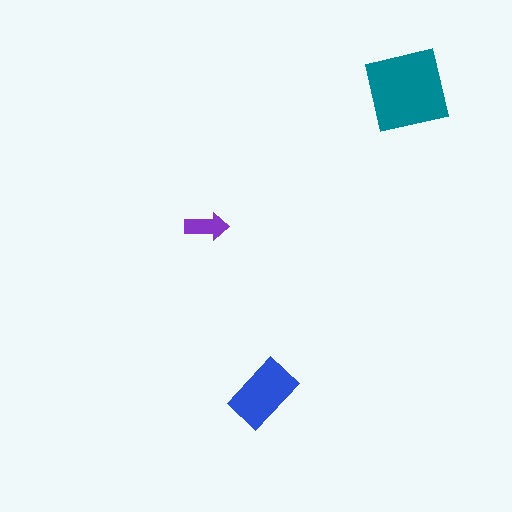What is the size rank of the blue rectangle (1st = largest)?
2nd.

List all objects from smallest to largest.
The purple arrow, the blue rectangle, the teal square.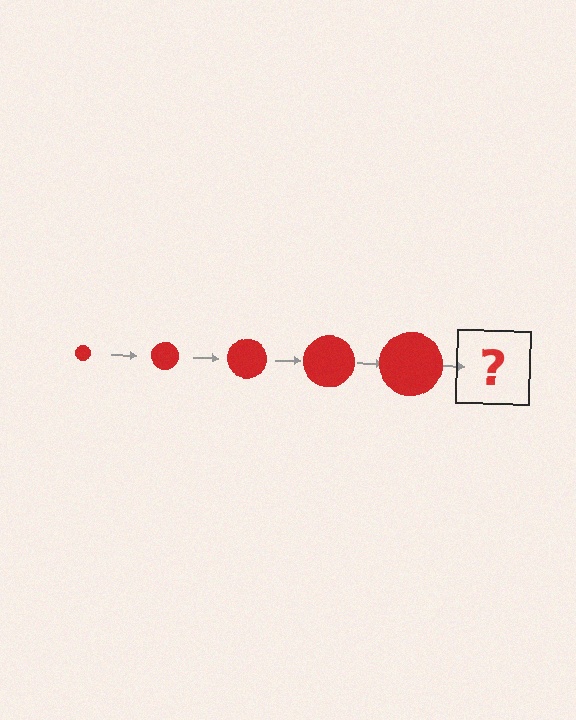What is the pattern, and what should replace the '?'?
The pattern is that the circle gets progressively larger each step. The '?' should be a red circle, larger than the previous one.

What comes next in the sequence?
The next element should be a red circle, larger than the previous one.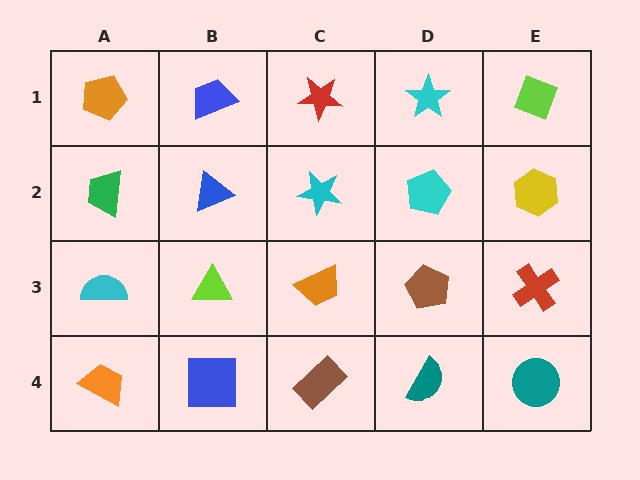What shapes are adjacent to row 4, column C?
An orange trapezoid (row 3, column C), a blue square (row 4, column B), a teal semicircle (row 4, column D).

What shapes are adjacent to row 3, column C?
A cyan star (row 2, column C), a brown rectangle (row 4, column C), a lime triangle (row 3, column B), a brown pentagon (row 3, column D).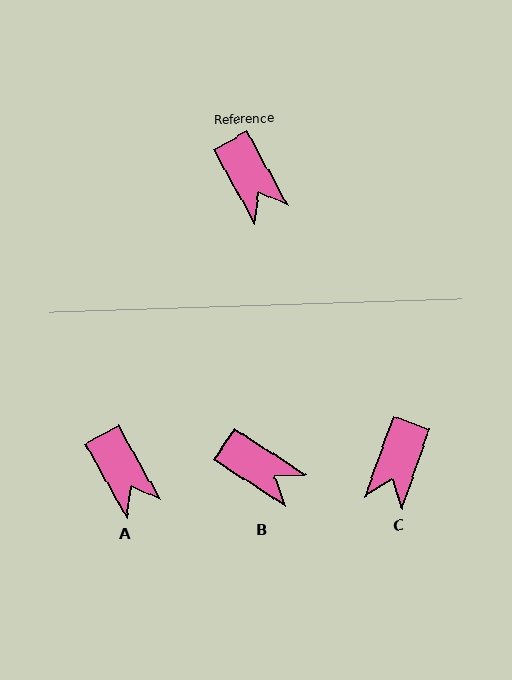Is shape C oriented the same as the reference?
No, it is off by about 48 degrees.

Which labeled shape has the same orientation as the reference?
A.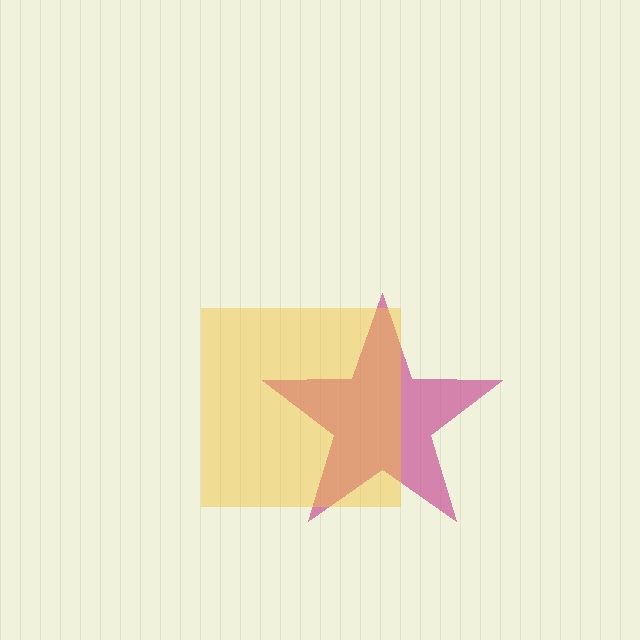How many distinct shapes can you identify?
There are 2 distinct shapes: a magenta star, a yellow square.